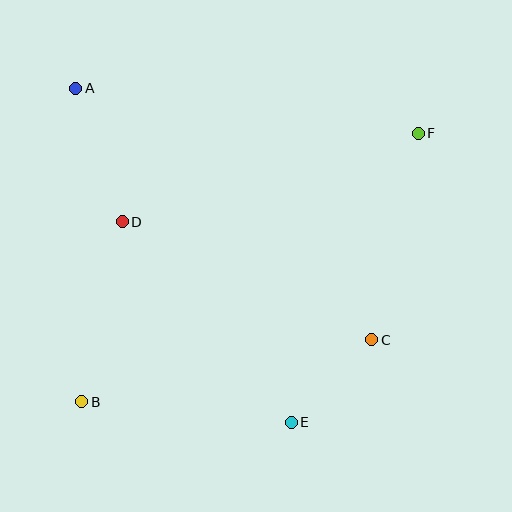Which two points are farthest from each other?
Points B and F are farthest from each other.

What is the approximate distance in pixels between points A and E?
The distance between A and E is approximately 397 pixels.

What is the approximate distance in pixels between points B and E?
The distance between B and E is approximately 210 pixels.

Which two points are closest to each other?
Points C and E are closest to each other.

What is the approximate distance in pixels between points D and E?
The distance between D and E is approximately 262 pixels.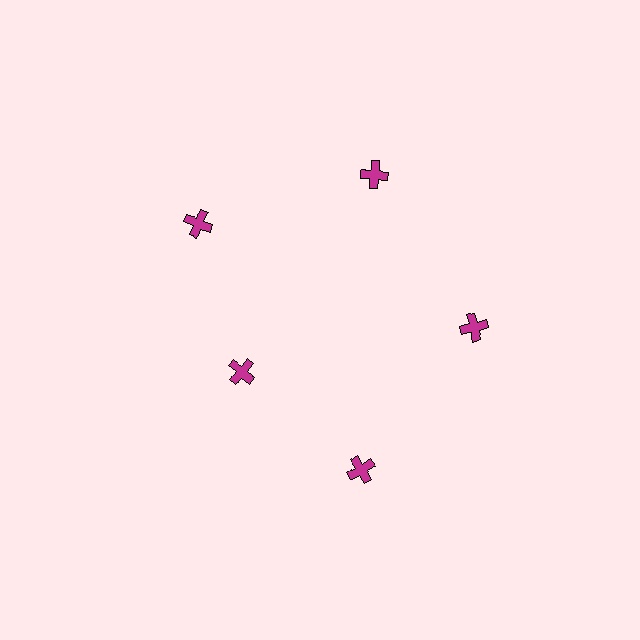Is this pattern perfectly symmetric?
No. The 5 magenta crosses are arranged in a ring, but one element near the 8 o'clock position is pulled inward toward the center, breaking the 5-fold rotational symmetry.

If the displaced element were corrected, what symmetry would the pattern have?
It would have 5-fold rotational symmetry — the pattern would map onto itself every 72 degrees.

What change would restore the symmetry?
The symmetry would be restored by moving it outward, back onto the ring so that all 5 crosses sit at equal angles and equal distance from the center.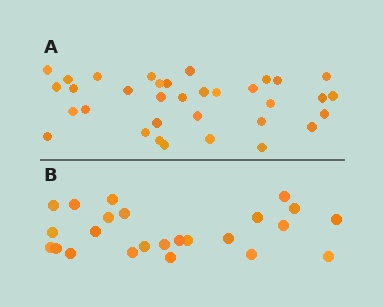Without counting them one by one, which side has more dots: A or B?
Region A (the top region) has more dots.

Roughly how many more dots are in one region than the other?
Region A has roughly 10 or so more dots than region B.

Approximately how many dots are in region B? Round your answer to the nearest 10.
About 20 dots. (The exact count is 24, which rounds to 20.)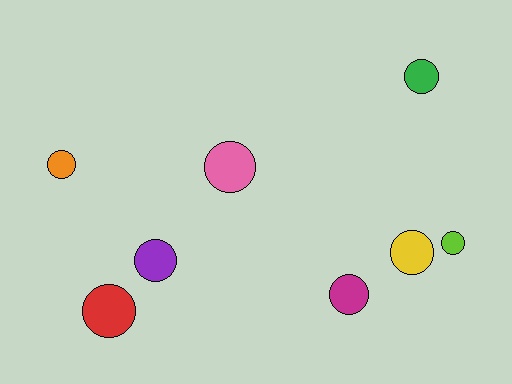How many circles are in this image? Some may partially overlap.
There are 8 circles.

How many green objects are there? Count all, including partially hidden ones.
There is 1 green object.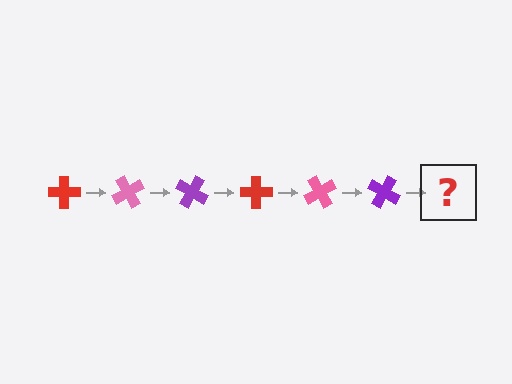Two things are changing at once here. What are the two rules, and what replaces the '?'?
The two rules are that it rotates 60 degrees each step and the color cycles through red, pink, and purple. The '?' should be a red cross, rotated 360 degrees from the start.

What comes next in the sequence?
The next element should be a red cross, rotated 360 degrees from the start.